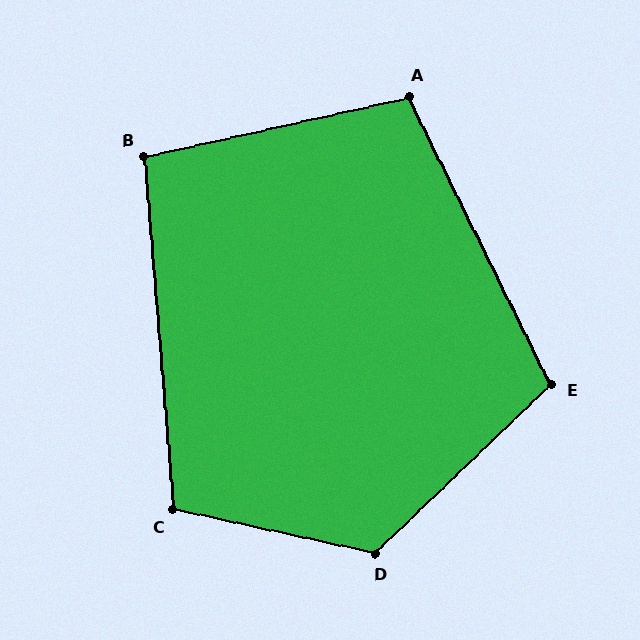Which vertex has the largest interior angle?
D, at approximately 124 degrees.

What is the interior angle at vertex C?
Approximately 107 degrees (obtuse).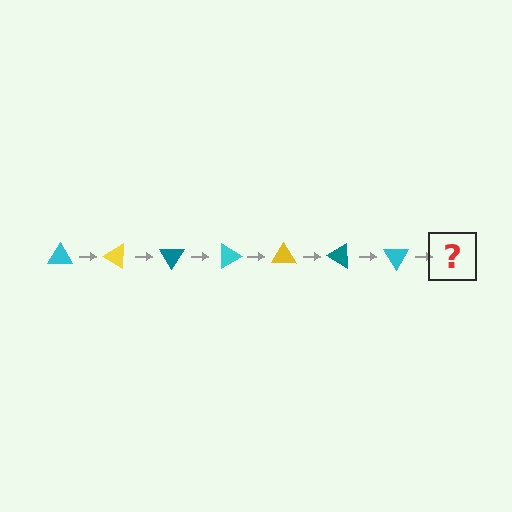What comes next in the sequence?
The next element should be a yellow triangle, rotated 210 degrees from the start.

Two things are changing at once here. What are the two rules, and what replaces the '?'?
The two rules are that it rotates 30 degrees each step and the color cycles through cyan, yellow, and teal. The '?' should be a yellow triangle, rotated 210 degrees from the start.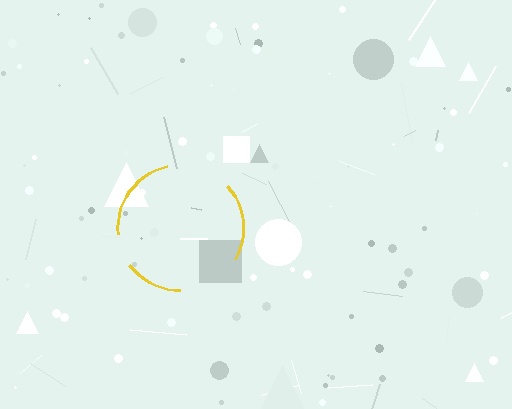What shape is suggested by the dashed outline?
The dashed outline suggests a circle.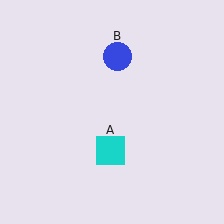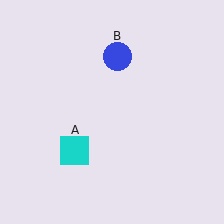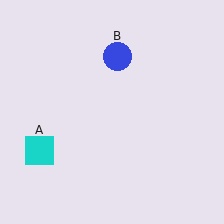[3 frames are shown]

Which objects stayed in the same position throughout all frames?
Blue circle (object B) remained stationary.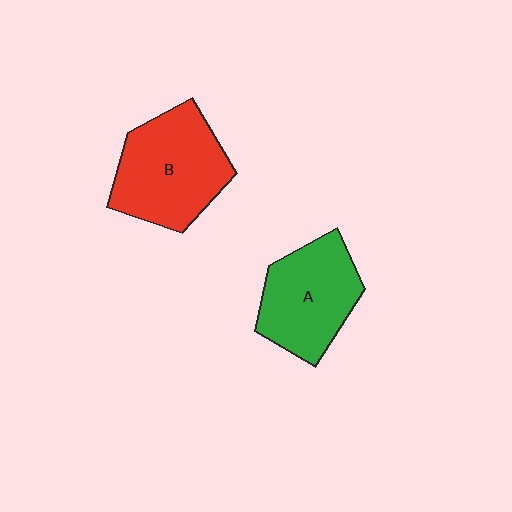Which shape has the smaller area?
Shape A (green).